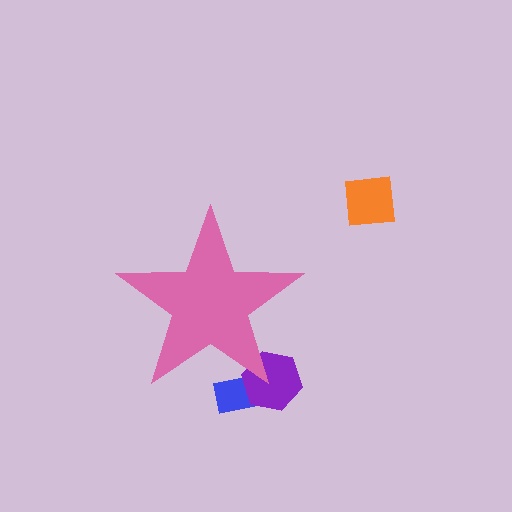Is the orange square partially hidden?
No, the orange square is fully visible.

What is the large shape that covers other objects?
A pink star.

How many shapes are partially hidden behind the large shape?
2 shapes are partially hidden.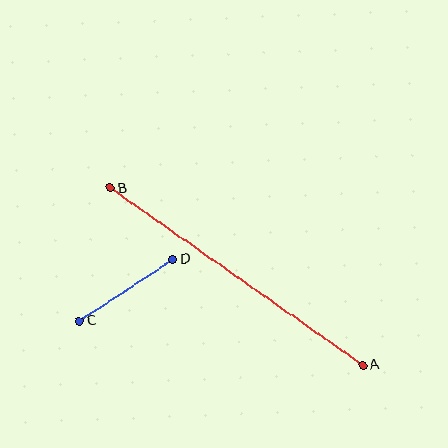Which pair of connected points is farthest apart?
Points A and B are farthest apart.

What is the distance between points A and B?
The distance is approximately 308 pixels.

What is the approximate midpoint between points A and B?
The midpoint is at approximately (237, 277) pixels.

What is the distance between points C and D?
The distance is approximately 112 pixels.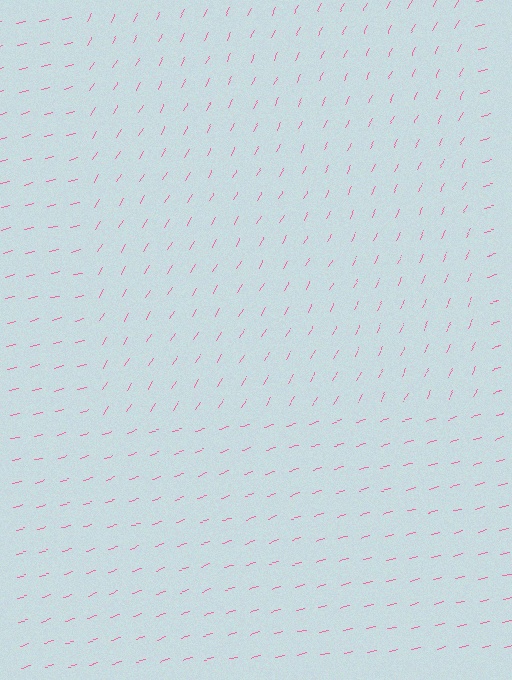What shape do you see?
I see a rectangle.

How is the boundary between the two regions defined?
The boundary is defined purely by a change in line orientation (approximately 45 degrees difference). All lines are the same color and thickness.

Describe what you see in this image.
The image is filled with small pink line segments. A rectangle region in the image has lines oriented differently from the surrounding lines, creating a visible texture boundary.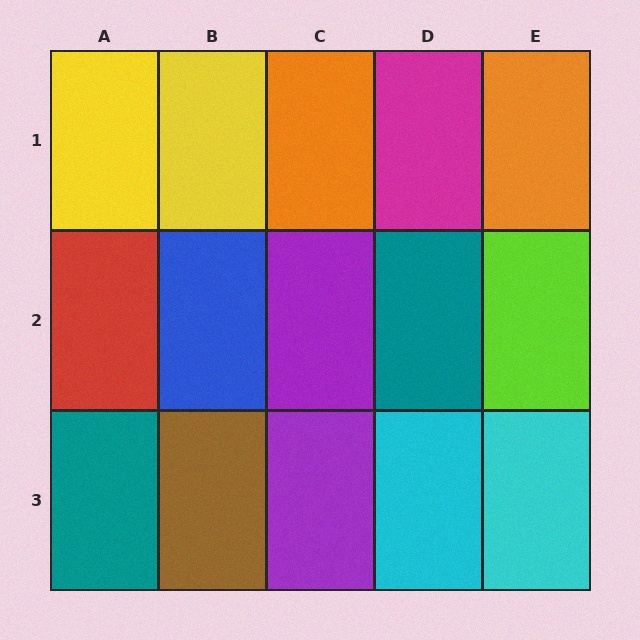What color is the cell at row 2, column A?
Red.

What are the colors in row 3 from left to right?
Teal, brown, purple, cyan, cyan.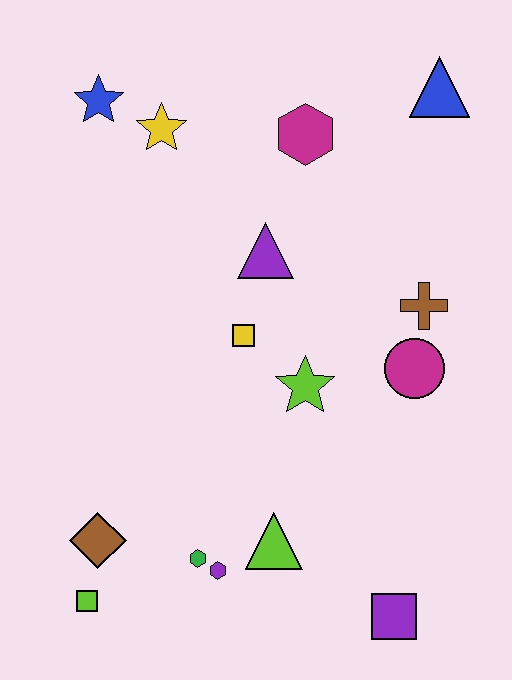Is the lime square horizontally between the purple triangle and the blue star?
No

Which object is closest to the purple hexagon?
The green hexagon is closest to the purple hexagon.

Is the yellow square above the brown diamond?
Yes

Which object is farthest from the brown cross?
The lime square is farthest from the brown cross.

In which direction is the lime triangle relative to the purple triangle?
The lime triangle is below the purple triangle.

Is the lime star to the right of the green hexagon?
Yes